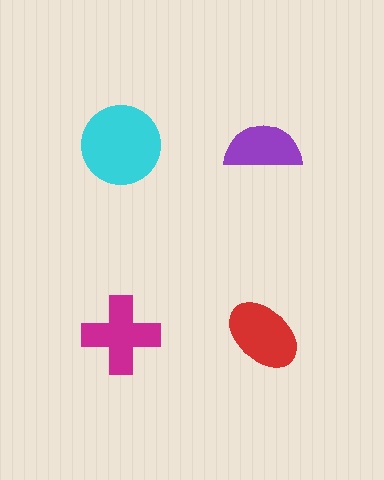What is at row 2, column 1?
A magenta cross.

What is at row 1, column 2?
A purple semicircle.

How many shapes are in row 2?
2 shapes.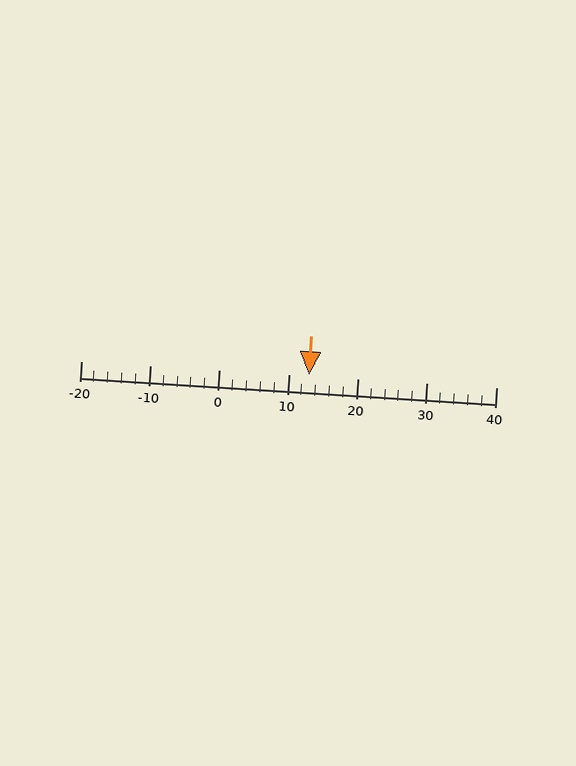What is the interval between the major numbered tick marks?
The major tick marks are spaced 10 units apart.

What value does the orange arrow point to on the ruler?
The orange arrow points to approximately 13.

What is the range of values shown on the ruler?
The ruler shows values from -20 to 40.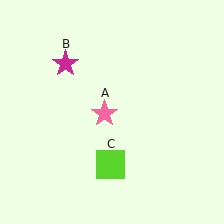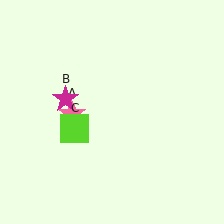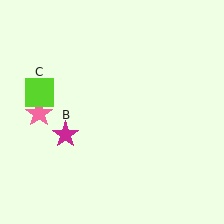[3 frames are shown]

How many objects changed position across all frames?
3 objects changed position: pink star (object A), magenta star (object B), lime square (object C).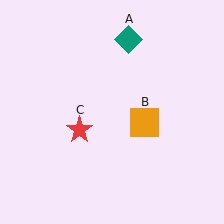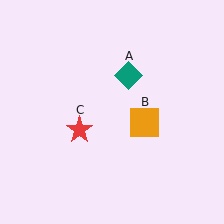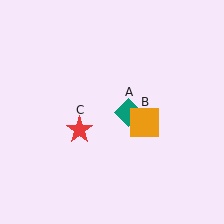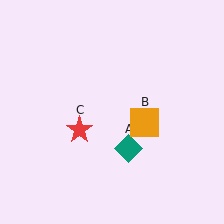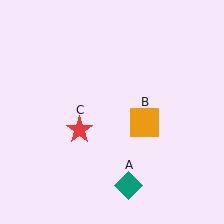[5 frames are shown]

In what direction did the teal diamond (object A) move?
The teal diamond (object A) moved down.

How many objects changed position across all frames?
1 object changed position: teal diamond (object A).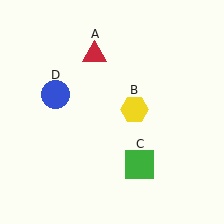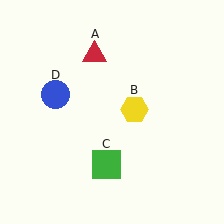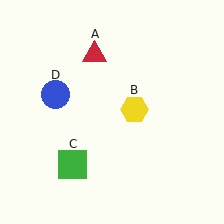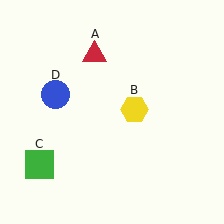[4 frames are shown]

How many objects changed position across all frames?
1 object changed position: green square (object C).